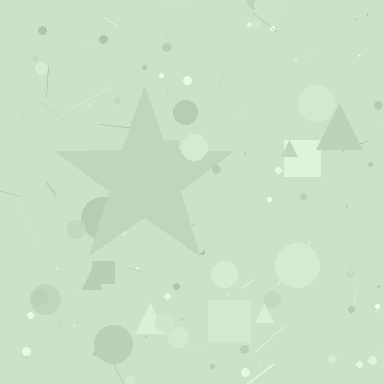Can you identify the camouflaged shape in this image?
The camouflaged shape is a star.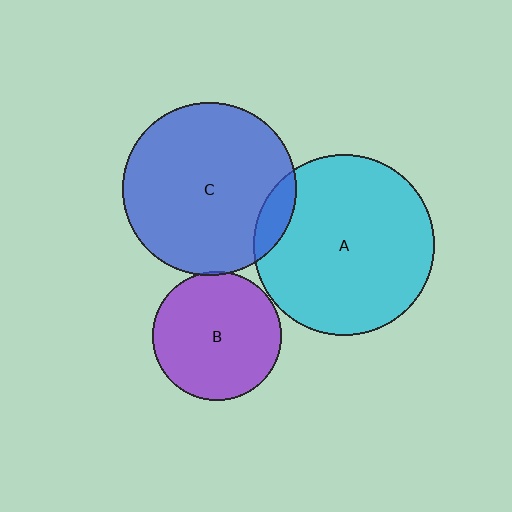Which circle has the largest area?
Circle A (cyan).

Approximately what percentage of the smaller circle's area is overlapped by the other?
Approximately 10%.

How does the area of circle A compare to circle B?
Approximately 2.0 times.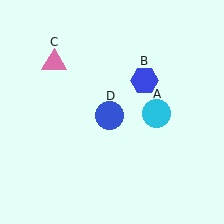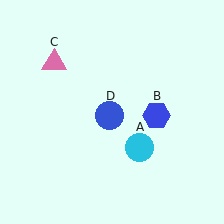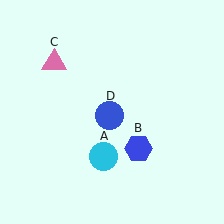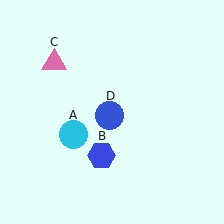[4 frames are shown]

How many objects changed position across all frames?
2 objects changed position: cyan circle (object A), blue hexagon (object B).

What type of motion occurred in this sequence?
The cyan circle (object A), blue hexagon (object B) rotated clockwise around the center of the scene.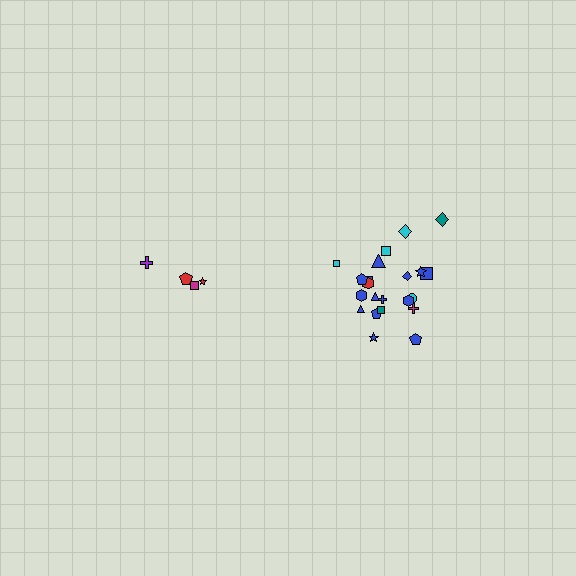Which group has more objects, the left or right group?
The right group.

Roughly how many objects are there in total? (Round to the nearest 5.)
Roughly 25 objects in total.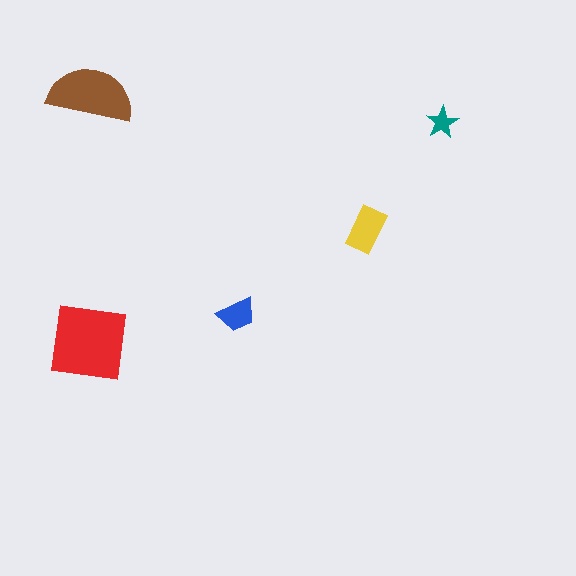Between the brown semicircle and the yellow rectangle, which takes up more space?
The brown semicircle.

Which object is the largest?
The red square.